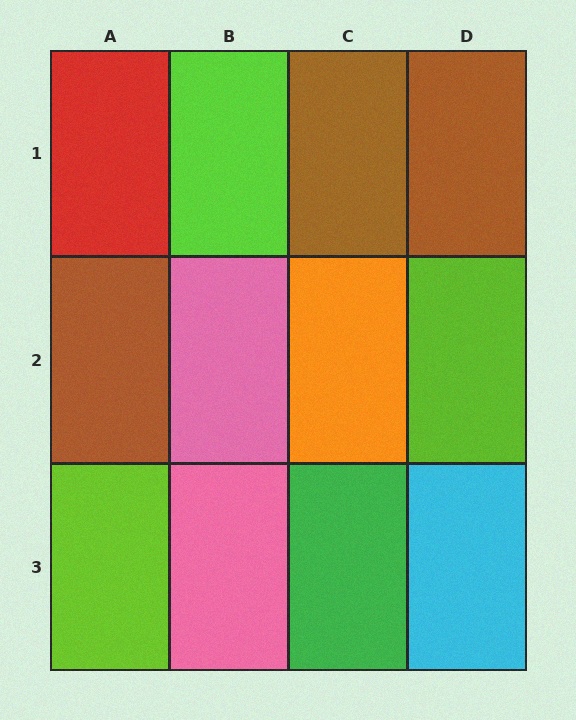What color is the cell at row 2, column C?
Orange.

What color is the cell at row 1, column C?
Brown.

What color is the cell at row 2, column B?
Pink.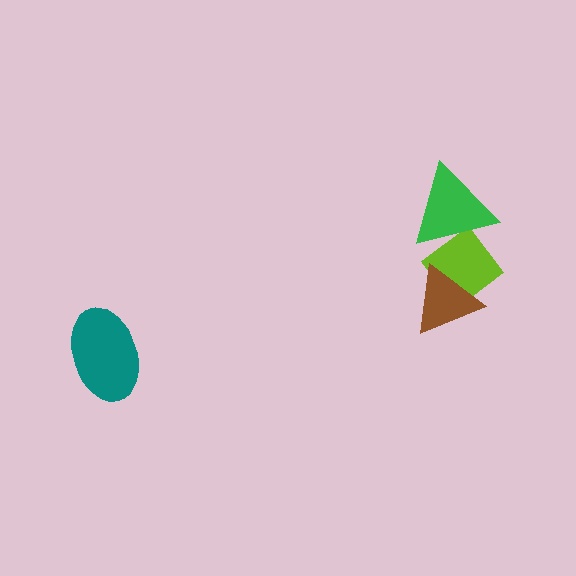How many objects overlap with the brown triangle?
1 object overlaps with the brown triangle.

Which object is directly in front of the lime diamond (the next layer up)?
The brown triangle is directly in front of the lime diamond.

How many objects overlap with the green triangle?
1 object overlaps with the green triangle.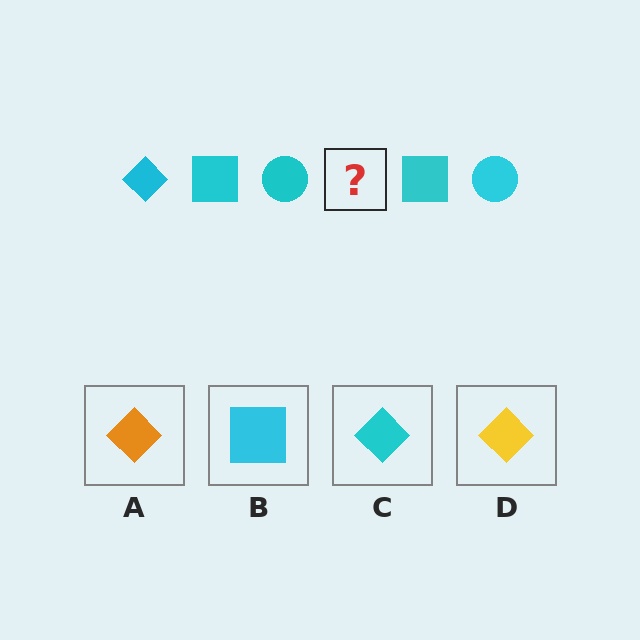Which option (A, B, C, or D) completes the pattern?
C.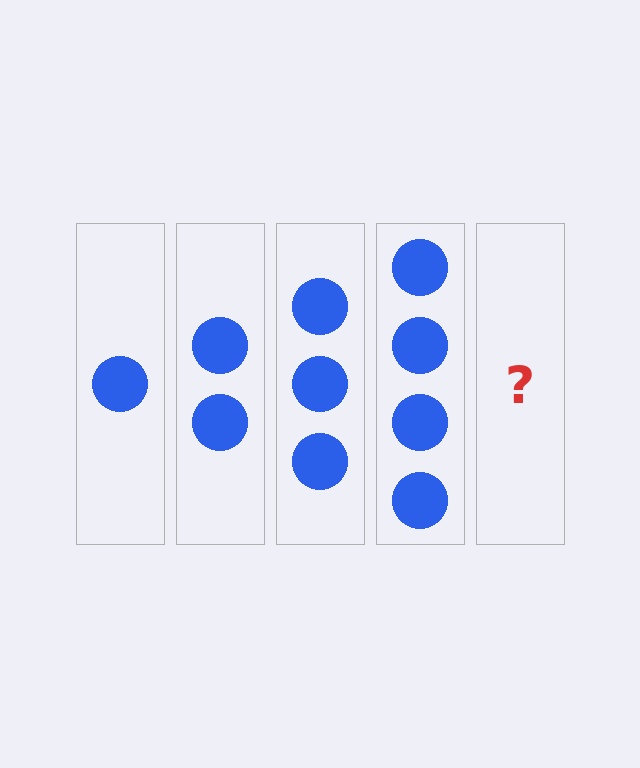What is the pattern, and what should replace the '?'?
The pattern is that each step adds one more circle. The '?' should be 5 circles.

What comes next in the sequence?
The next element should be 5 circles.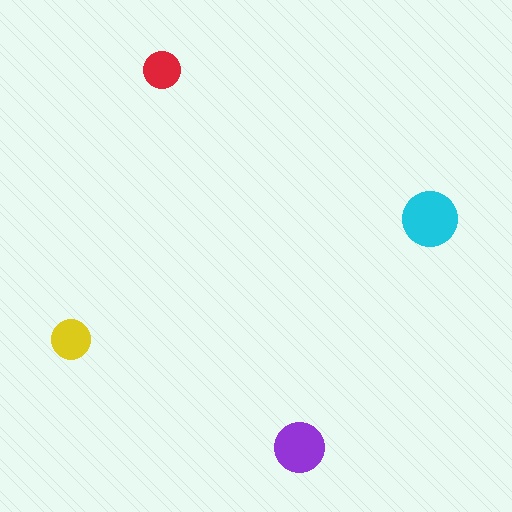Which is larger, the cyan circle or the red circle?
The cyan one.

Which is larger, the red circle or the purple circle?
The purple one.